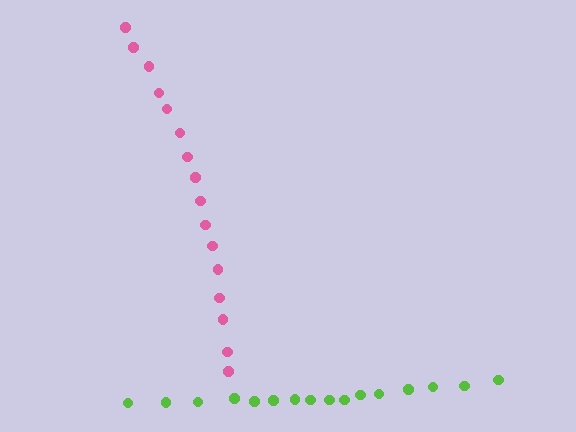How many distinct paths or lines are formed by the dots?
There are 2 distinct paths.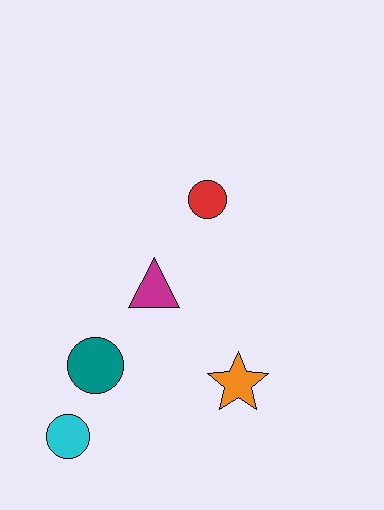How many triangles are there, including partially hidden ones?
There is 1 triangle.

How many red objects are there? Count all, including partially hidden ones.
There is 1 red object.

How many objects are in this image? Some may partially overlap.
There are 5 objects.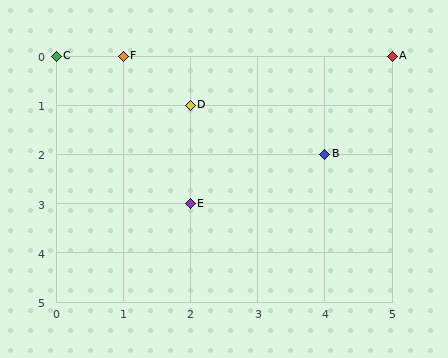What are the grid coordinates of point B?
Point B is at grid coordinates (4, 2).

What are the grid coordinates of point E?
Point E is at grid coordinates (2, 3).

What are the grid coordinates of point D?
Point D is at grid coordinates (2, 1).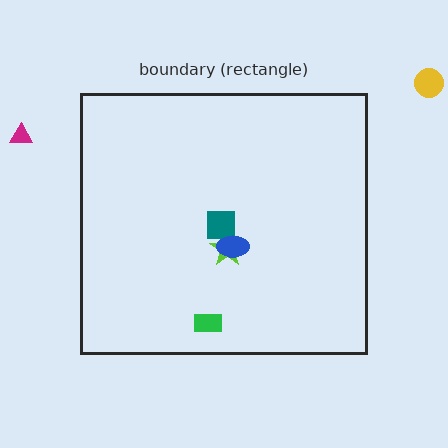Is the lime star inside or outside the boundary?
Inside.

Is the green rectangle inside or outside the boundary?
Inside.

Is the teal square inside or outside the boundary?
Inside.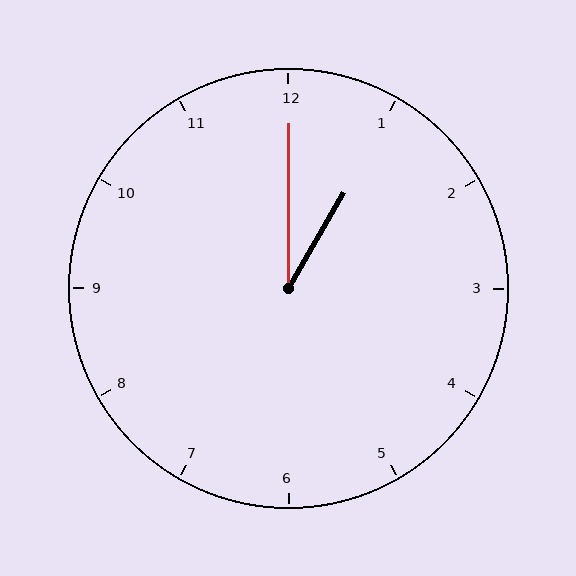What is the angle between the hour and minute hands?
Approximately 30 degrees.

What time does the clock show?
1:00.